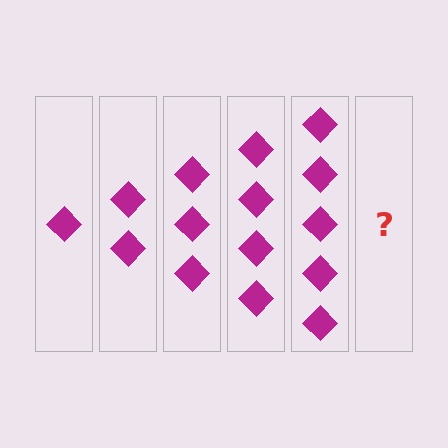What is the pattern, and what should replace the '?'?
The pattern is that each step adds one more diamond. The '?' should be 6 diamonds.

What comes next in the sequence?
The next element should be 6 diamonds.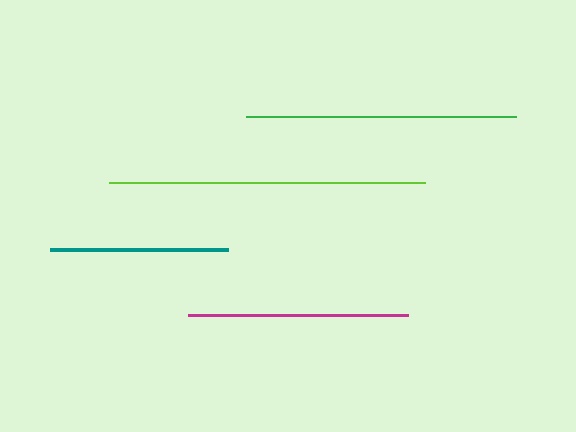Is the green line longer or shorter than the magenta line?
The green line is longer than the magenta line.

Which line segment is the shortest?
The teal line is the shortest at approximately 178 pixels.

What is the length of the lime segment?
The lime segment is approximately 316 pixels long.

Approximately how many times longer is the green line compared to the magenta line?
The green line is approximately 1.2 times the length of the magenta line.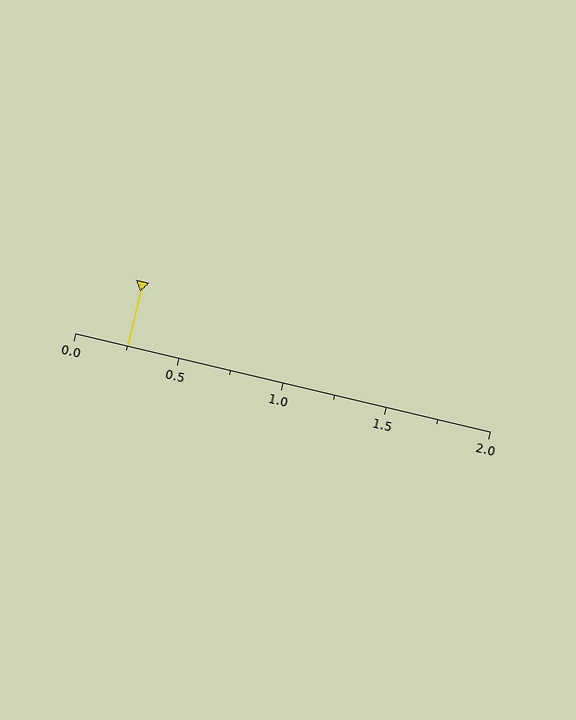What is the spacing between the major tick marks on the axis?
The major ticks are spaced 0.5 apart.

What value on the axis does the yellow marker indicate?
The marker indicates approximately 0.25.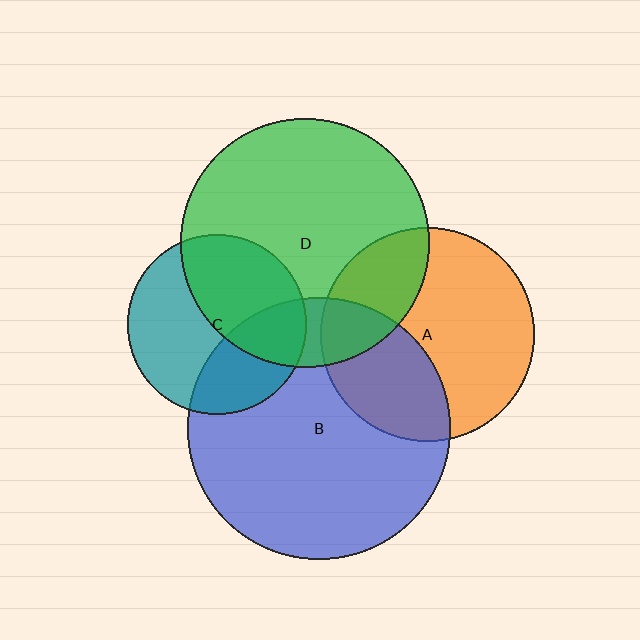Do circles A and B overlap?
Yes.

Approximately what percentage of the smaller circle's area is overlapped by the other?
Approximately 35%.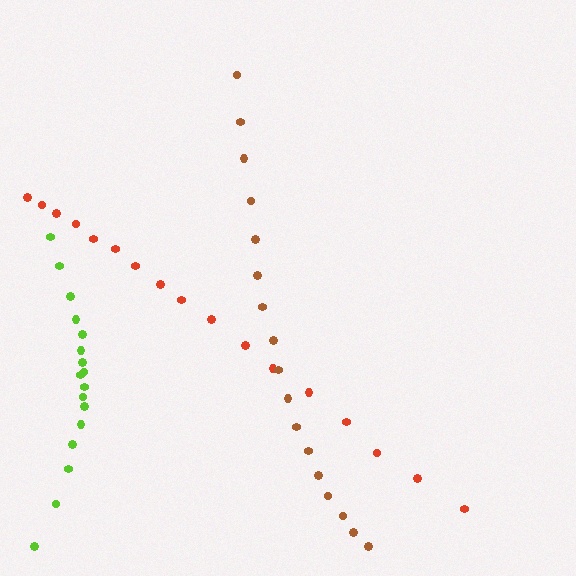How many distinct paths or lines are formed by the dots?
There are 3 distinct paths.